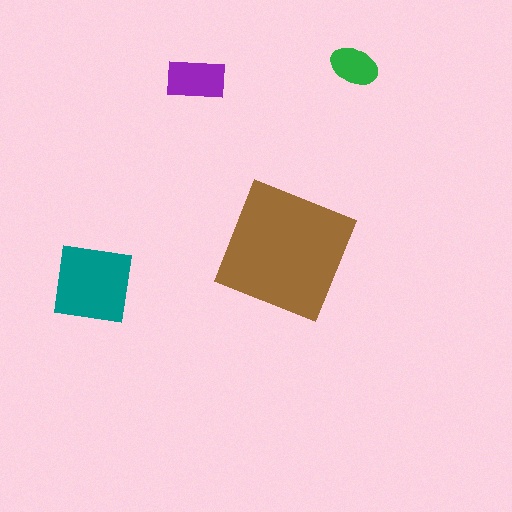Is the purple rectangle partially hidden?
No, the purple rectangle is fully visible.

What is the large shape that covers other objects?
A brown diamond.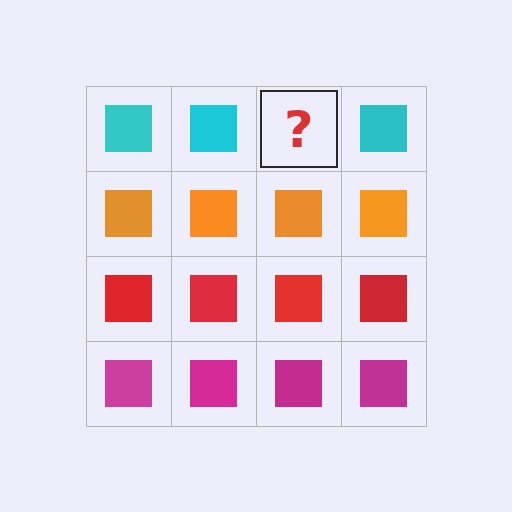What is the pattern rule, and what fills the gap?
The rule is that each row has a consistent color. The gap should be filled with a cyan square.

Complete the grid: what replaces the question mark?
The question mark should be replaced with a cyan square.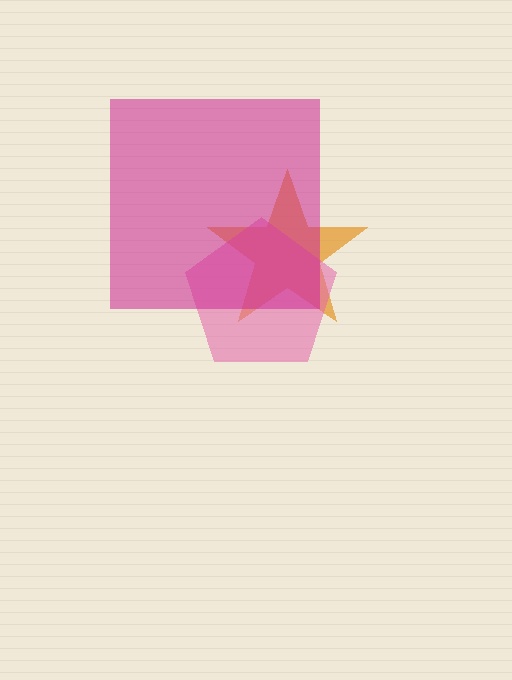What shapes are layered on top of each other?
The layered shapes are: an orange star, a pink pentagon, a magenta square.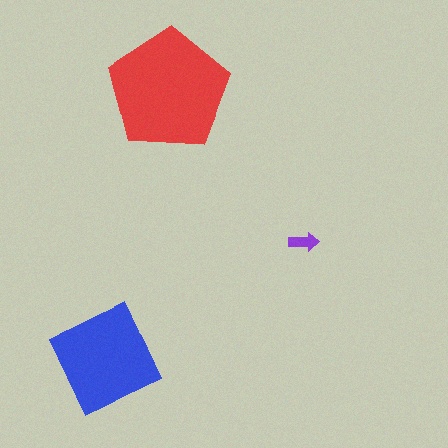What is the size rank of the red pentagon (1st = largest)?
1st.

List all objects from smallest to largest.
The purple arrow, the blue square, the red pentagon.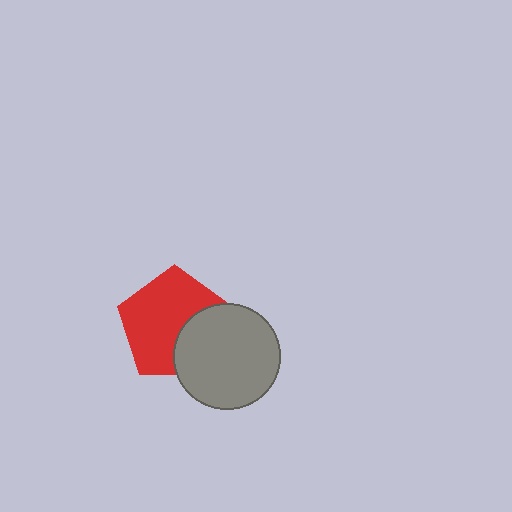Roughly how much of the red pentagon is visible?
Most of it is visible (roughly 67%).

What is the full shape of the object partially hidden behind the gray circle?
The partially hidden object is a red pentagon.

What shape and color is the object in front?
The object in front is a gray circle.